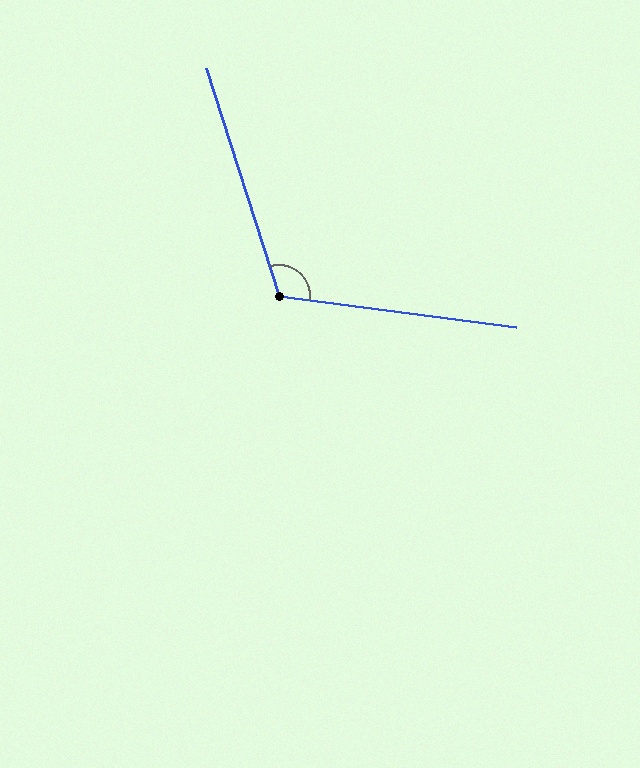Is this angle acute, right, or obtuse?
It is obtuse.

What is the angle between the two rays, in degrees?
Approximately 115 degrees.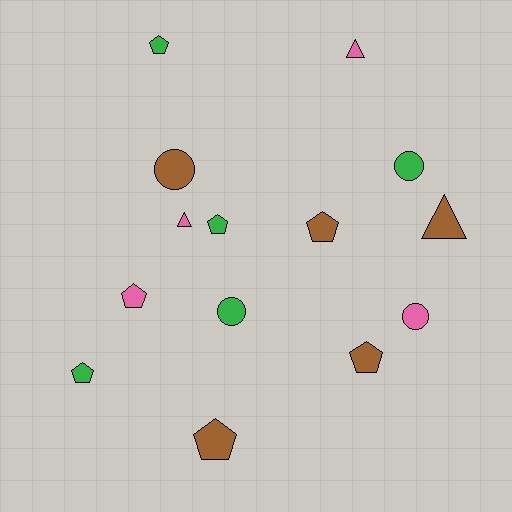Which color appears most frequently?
Green, with 5 objects.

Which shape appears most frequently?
Pentagon, with 7 objects.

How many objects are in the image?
There are 14 objects.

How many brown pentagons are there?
There are 3 brown pentagons.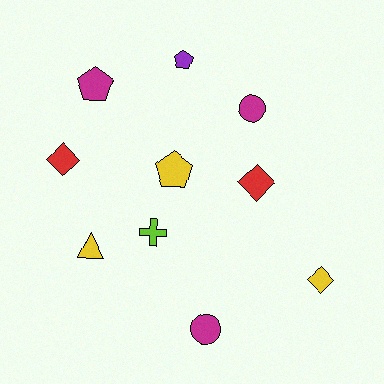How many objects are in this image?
There are 10 objects.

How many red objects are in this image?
There are 2 red objects.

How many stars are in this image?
There are no stars.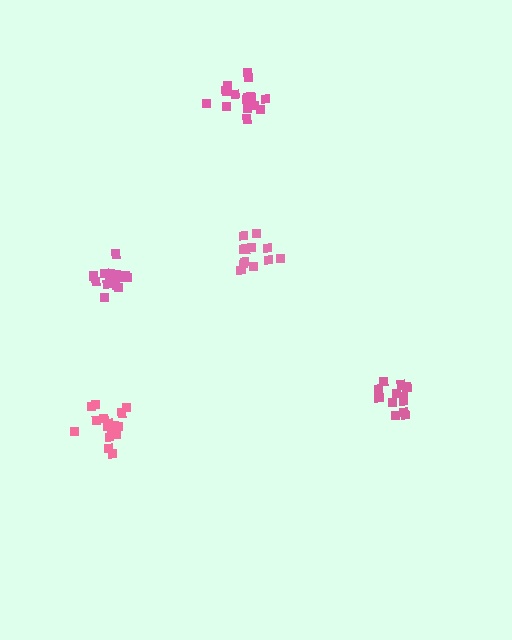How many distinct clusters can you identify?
There are 5 distinct clusters.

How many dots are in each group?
Group 1: 14 dots, Group 2: 12 dots, Group 3: 16 dots, Group 4: 17 dots, Group 5: 12 dots (71 total).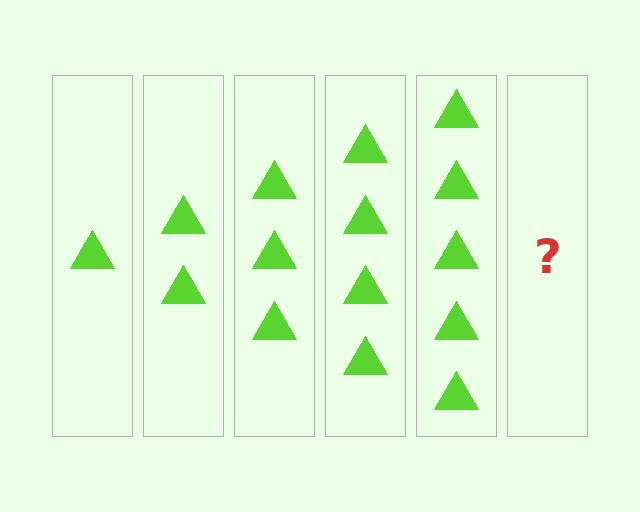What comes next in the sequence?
The next element should be 6 triangles.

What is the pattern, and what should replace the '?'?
The pattern is that each step adds one more triangle. The '?' should be 6 triangles.